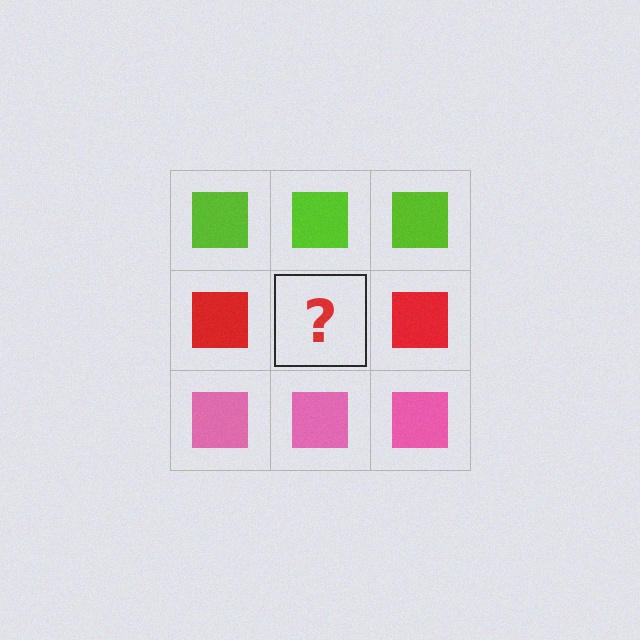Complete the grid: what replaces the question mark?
The question mark should be replaced with a red square.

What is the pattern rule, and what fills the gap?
The rule is that each row has a consistent color. The gap should be filled with a red square.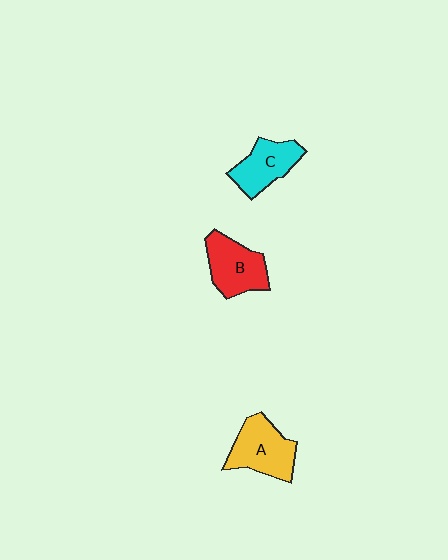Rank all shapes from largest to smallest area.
From largest to smallest: A (yellow), B (red), C (cyan).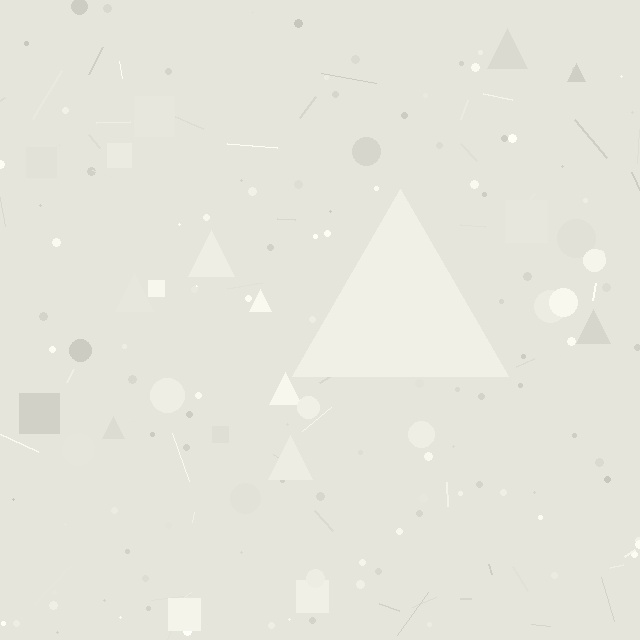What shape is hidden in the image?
A triangle is hidden in the image.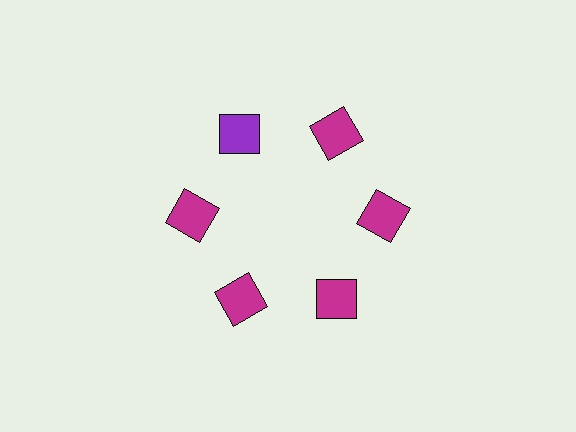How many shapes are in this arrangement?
There are 6 shapes arranged in a ring pattern.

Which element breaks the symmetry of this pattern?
The purple square at roughly the 11 o'clock position breaks the symmetry. All other shapes are magenta squares.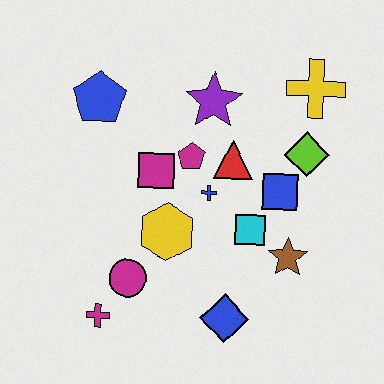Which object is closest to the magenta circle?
The magenta cross is closest to the magenta circle.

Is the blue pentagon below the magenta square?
No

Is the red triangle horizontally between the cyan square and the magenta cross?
Yes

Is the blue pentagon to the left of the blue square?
Yes